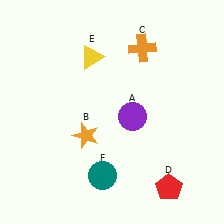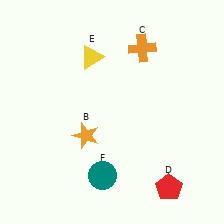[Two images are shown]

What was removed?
The purple circle (A) was removed in Image 2.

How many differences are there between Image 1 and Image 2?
There is 1 difference between the two images.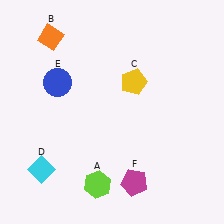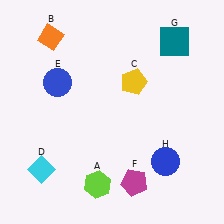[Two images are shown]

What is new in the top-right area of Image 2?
A teal square (G) was added in the top-right area of Image 2.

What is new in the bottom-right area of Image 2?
A blue circle (H) was added in the bottom-right area of Image 2.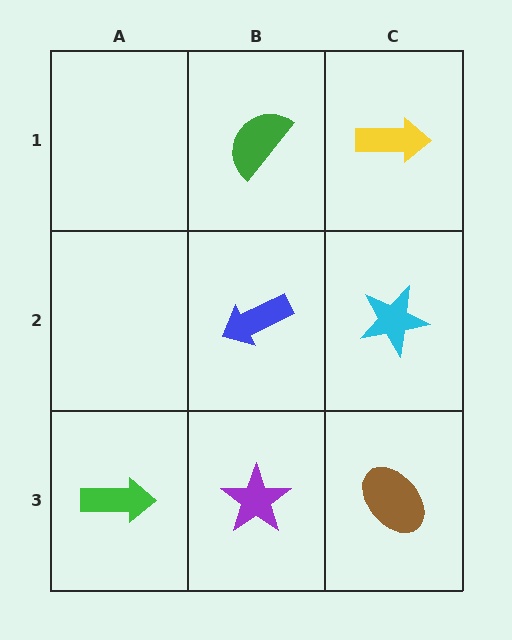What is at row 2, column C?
A cyan star.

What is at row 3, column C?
A brown ellipse.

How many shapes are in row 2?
2 shapes.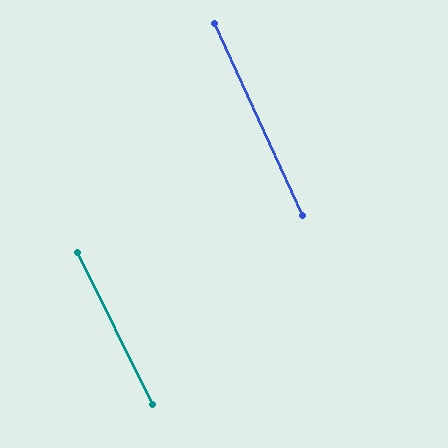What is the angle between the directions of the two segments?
Approximately 2 degrees.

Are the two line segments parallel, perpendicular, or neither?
Parallel — their directions differ by only 2.0°.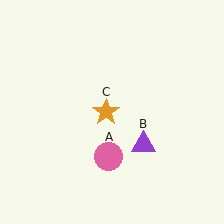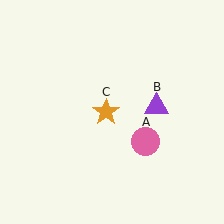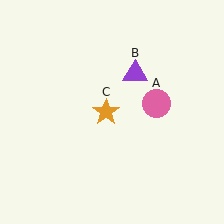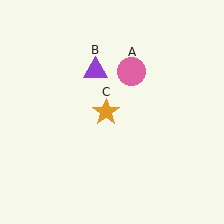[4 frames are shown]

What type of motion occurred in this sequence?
The pink circle (object A), purple triangle (object B) rotated counterclockwise around the center of the scene.